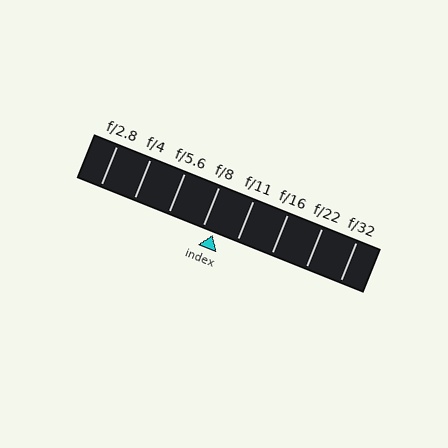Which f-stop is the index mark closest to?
The index mark is closest to f/8.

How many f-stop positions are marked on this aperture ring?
There are 8 f-stop positions marked.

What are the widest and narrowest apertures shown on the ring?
The widest aperture shown is f/2.8 and the narrowest is f/32.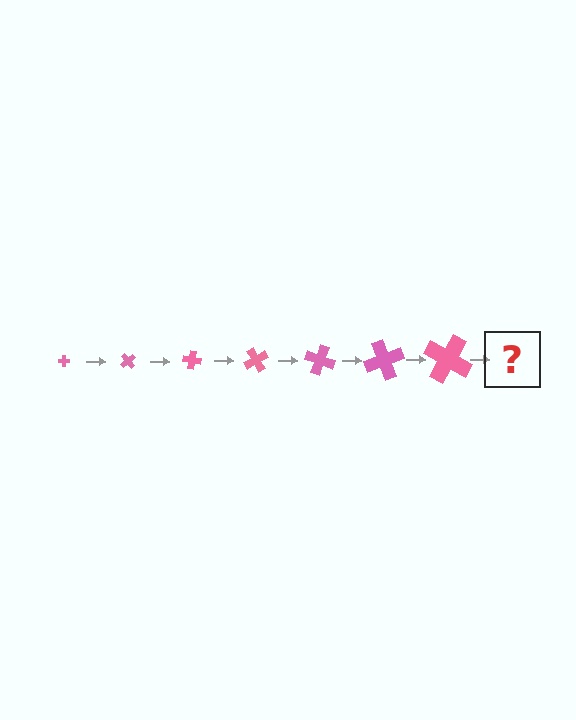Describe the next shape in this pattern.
It should be a cross, larger than the previous one and rotated 350 degrees from the start.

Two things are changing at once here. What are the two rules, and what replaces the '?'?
The two rules are that the cross grows larger each step and it rotates 50 degrees each step. The '?' should be a cross, larger than the previous one and rotated 350 degrees from the start.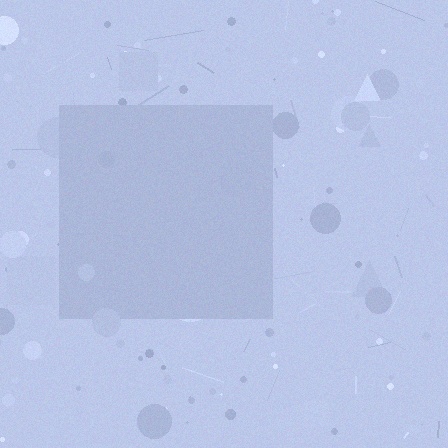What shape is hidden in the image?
A square is hidden in the image.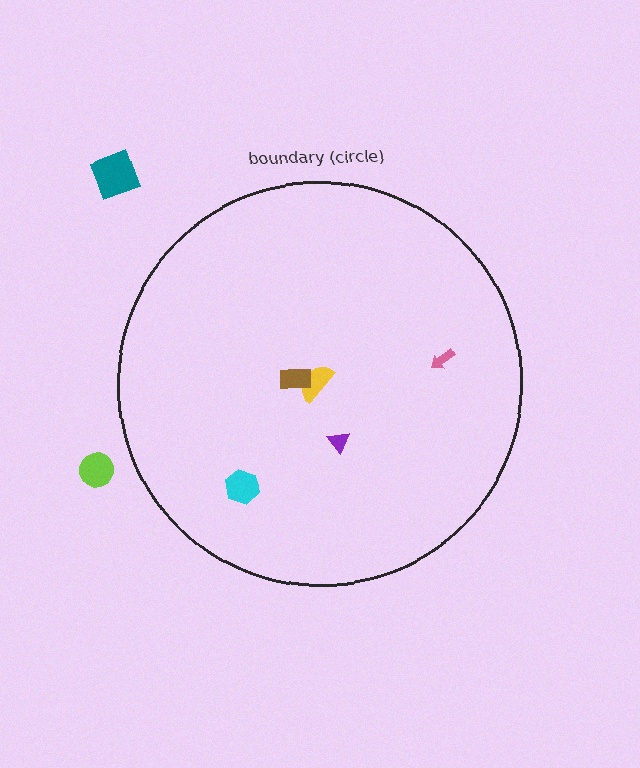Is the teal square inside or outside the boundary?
Outside.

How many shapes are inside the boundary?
5 inside, 2 outside.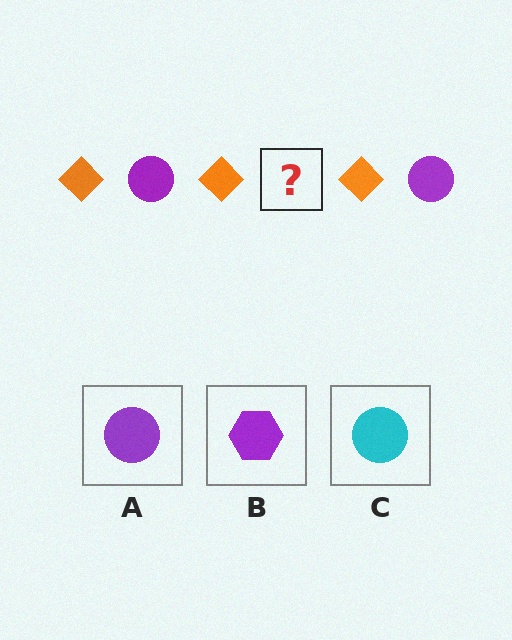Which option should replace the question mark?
Option A.